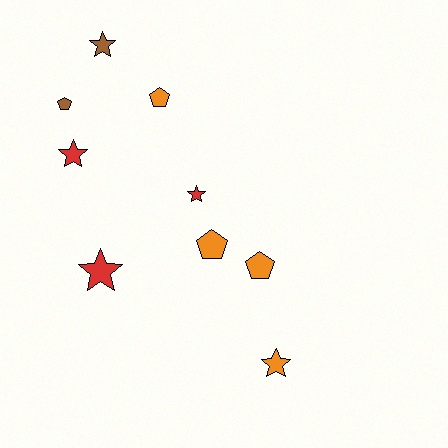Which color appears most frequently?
Orange, with 4 objects.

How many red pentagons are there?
There are no red pentagons.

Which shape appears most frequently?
Star, with 5 objects.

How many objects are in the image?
There are 9 objects.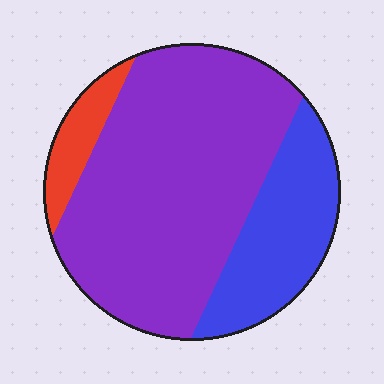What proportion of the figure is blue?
Blue covers around 25% of the figure.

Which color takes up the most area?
Purple, at roughly 65%.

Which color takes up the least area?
Red, at roughly 10%.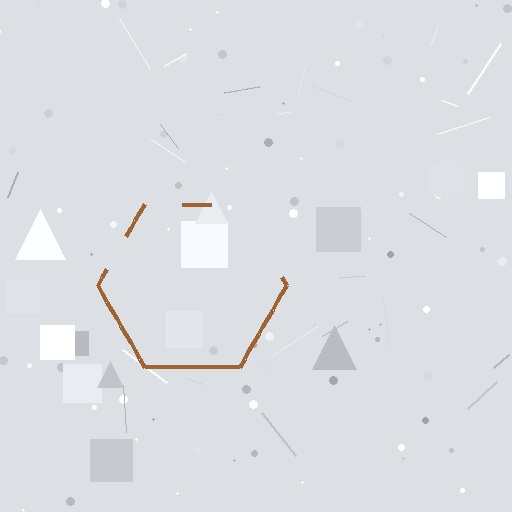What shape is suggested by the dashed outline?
The dashed outline suggests a hexagon.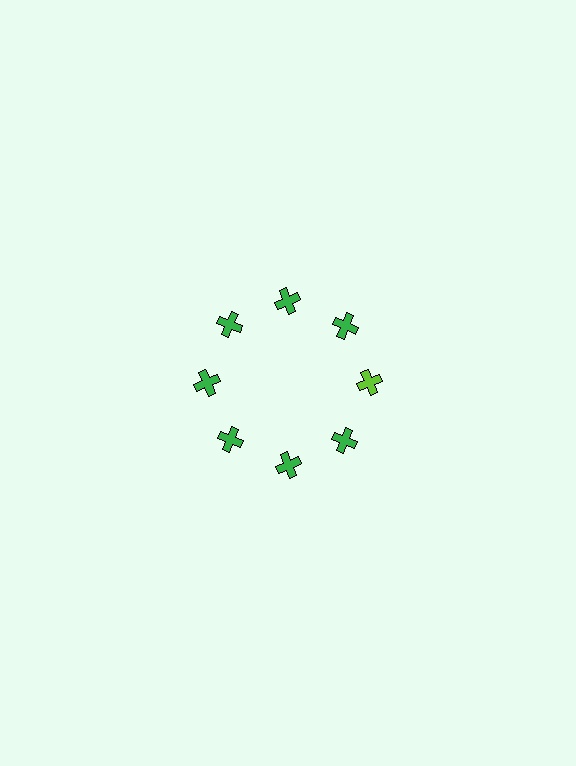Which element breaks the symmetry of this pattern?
The lime cross at roughly the 3 o'clock position breaks the symmetry. All other shapes are green crosses.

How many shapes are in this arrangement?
There are 8 shapes arranged in a ring pattern.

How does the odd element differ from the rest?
It has a different color: lime instead of green.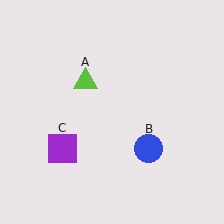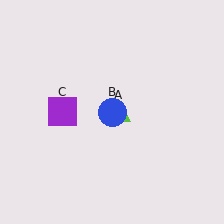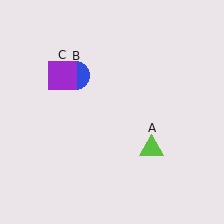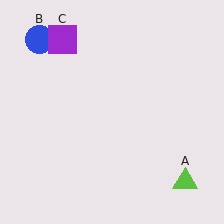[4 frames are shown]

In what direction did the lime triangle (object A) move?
The lime triangle (object A) moved down and to the right.